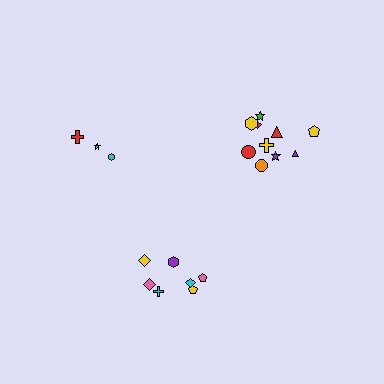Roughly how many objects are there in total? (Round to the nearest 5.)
Roughly 20 objects in total.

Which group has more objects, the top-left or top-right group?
The top-right group.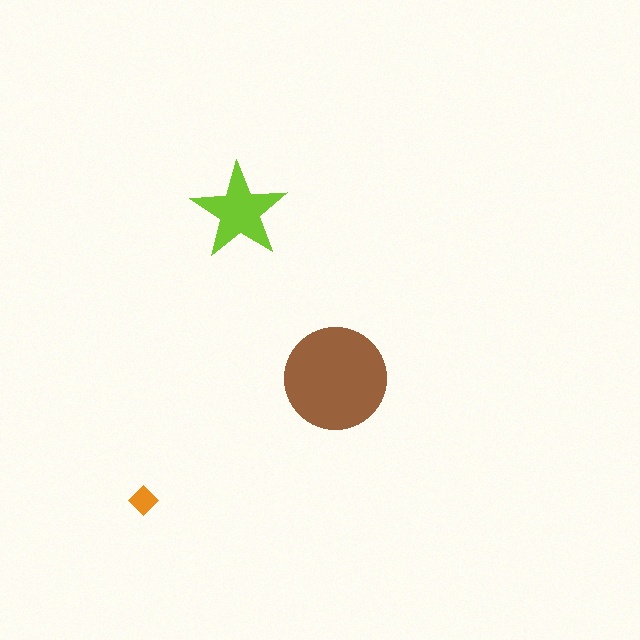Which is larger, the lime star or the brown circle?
The brown circle.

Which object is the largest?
The brown circle.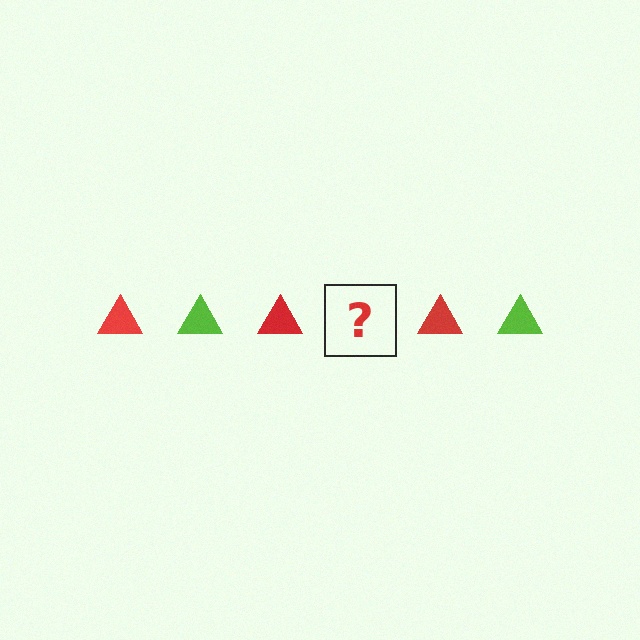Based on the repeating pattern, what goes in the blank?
The blank should be a lime triangle.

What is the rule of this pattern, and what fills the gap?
The rule is that the pattern cycles through red, lime triangles. The gap should be filled with a lime triangle.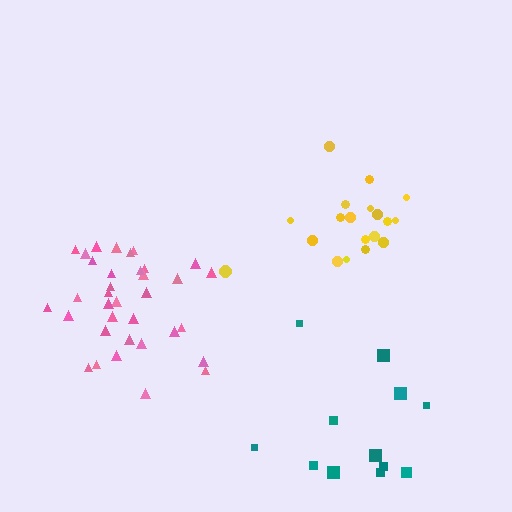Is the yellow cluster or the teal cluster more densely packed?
Yellow.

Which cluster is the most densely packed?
Pink.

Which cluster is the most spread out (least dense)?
Teal.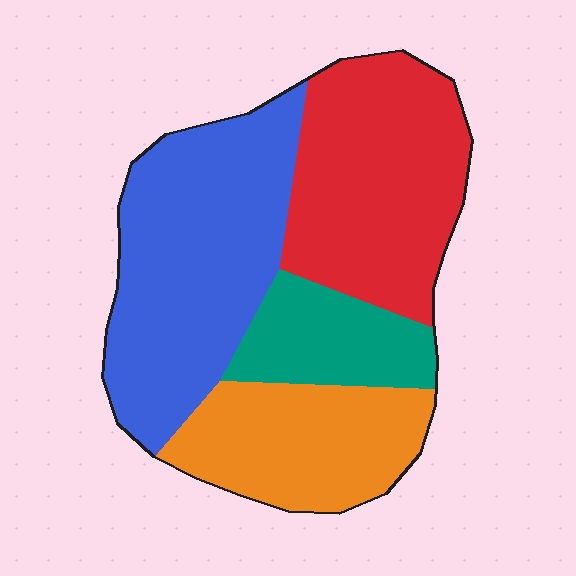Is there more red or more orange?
Red.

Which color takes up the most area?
Blue, at roughly 35%.